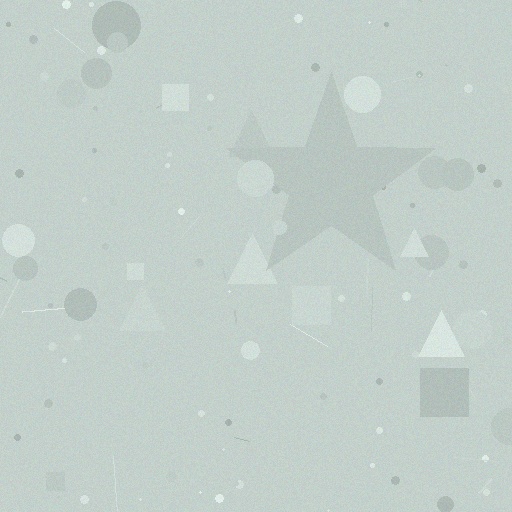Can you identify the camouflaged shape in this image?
The camouflaged shape is a star.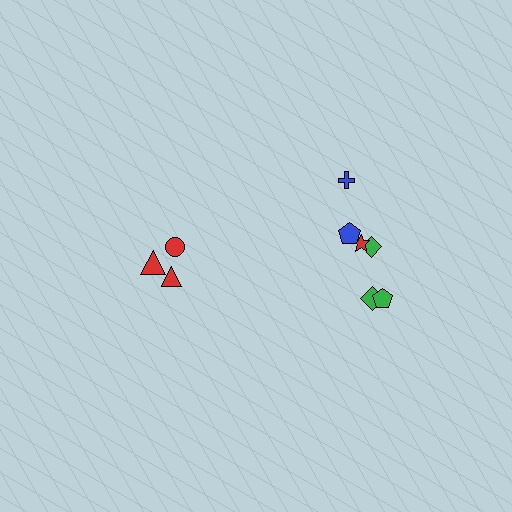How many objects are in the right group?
There are 6 objects.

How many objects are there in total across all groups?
There are 9 objects.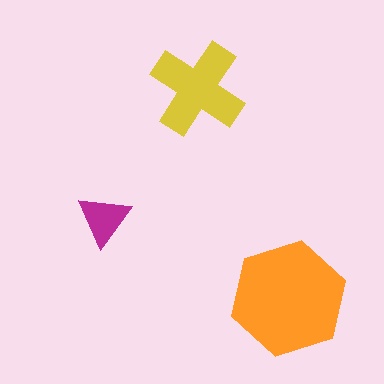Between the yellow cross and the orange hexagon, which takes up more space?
The orange hexagon.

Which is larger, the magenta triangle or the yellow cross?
The yellow cross.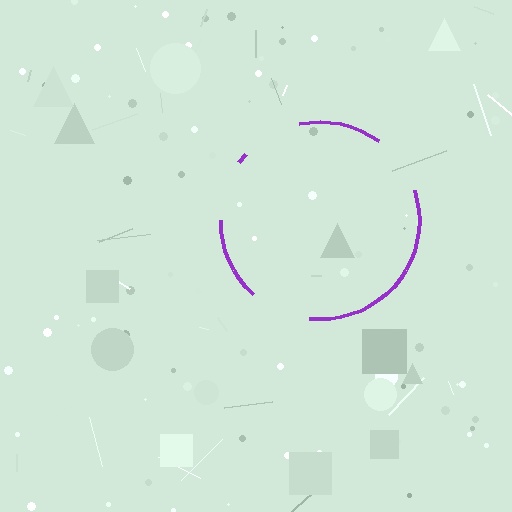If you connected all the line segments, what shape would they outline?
They would outline a circle.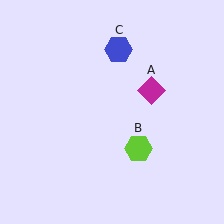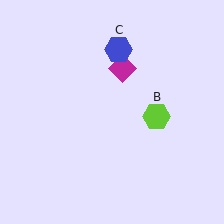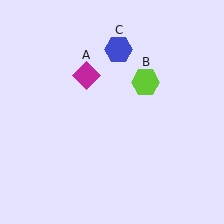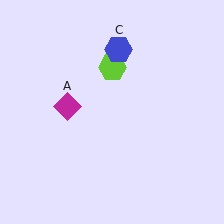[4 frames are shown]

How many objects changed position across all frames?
2 objects changed position: magenta diamond (object A), lime hexagon (object B).